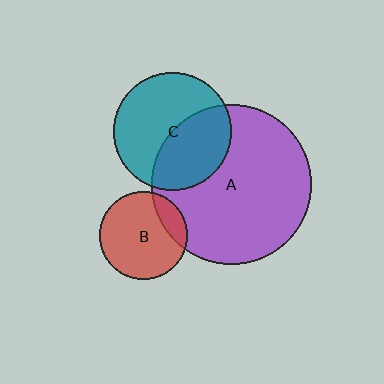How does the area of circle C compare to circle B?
Approximately 1.8 times.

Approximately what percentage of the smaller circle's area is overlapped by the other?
Approximately 45%.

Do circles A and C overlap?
Yes.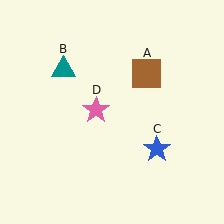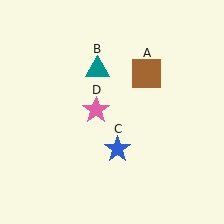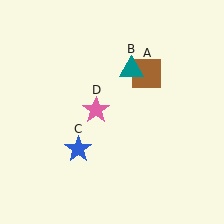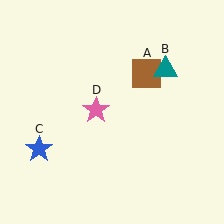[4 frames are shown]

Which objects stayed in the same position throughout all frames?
Brown square (object A) and pink star (object D) remained stationary.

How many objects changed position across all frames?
2 objects changed position: teal triangle (object B), blue star (object C).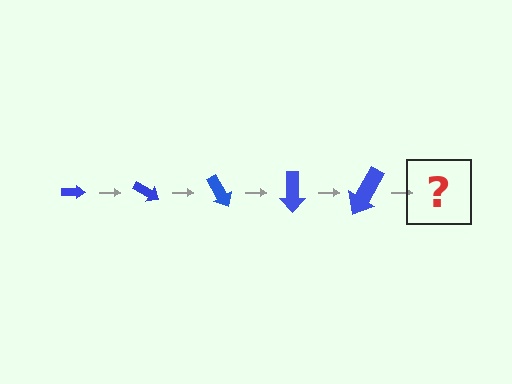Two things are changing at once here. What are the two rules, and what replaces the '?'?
The two rules are that the arrow grows larger each step and it rotates 30 degrees each step. The '?' should be an arrow, larger than the previous one and rotated 150 degrees from the start.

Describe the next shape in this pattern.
It should be an arrow, larger than the previous one and rotated 150 degrees from the start.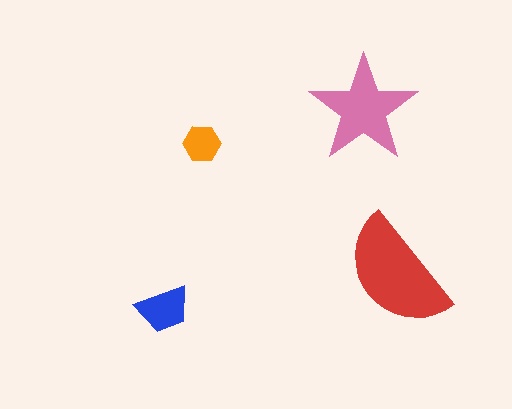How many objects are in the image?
There are 4 objects in the image.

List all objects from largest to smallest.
The red semicircle, the pink star, the blue trapezoid, the orange hexagon.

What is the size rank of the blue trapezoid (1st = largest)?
3rd.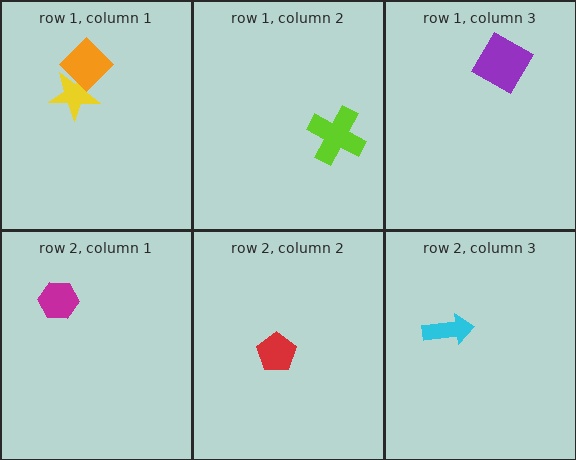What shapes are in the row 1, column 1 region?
The yellow star, the orange diamond.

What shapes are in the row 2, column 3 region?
The cyan arrow.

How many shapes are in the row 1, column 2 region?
1.